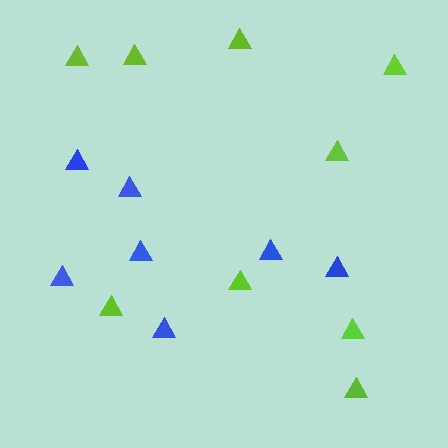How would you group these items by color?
There are 2 groups: one group of lime triangles (9) and one group of blue triangles (7).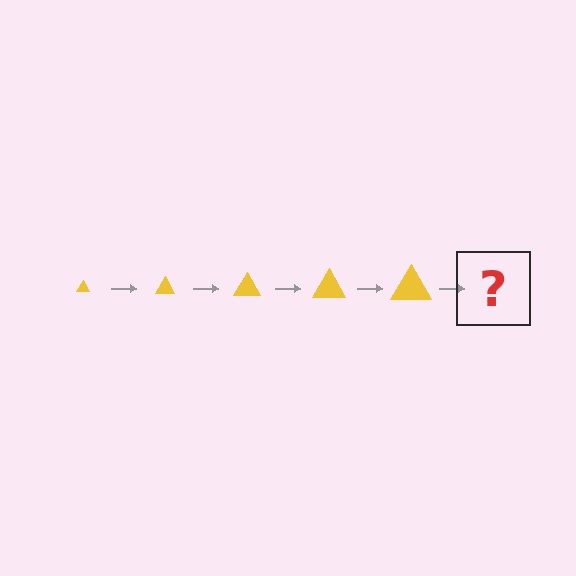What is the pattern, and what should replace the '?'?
The pattern is that the triangle gets progressively larger each step. The '?' should be a yellow triangle, larger than the previous one.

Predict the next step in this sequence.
The next step is a yellow triangle, larger than the previous one.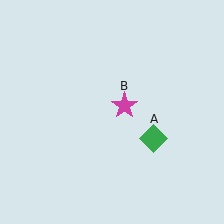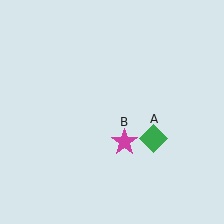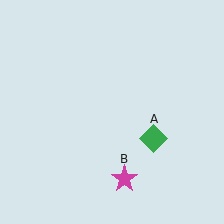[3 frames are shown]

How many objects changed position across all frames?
1 object changed position: magenta star (object B).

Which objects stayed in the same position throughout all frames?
Green diamond (object A) remained stationary.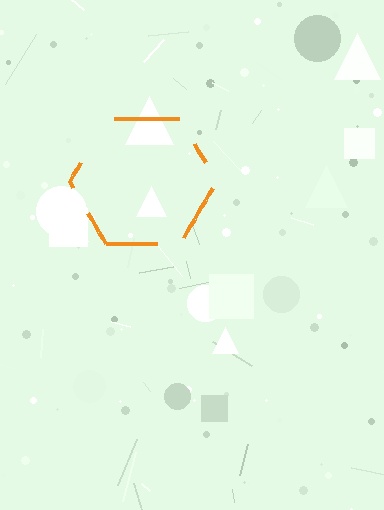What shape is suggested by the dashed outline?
The dashed outline suggests a hexagon.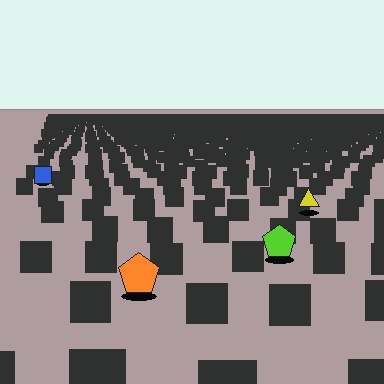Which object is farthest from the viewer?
The blue square is farthest from the viewer. It appears smaller and the ground texture around it is denser.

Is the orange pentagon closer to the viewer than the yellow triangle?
Yes. The orange pentagon is closer — you can tell from the texture gradient: the ground texture is coarser near it.